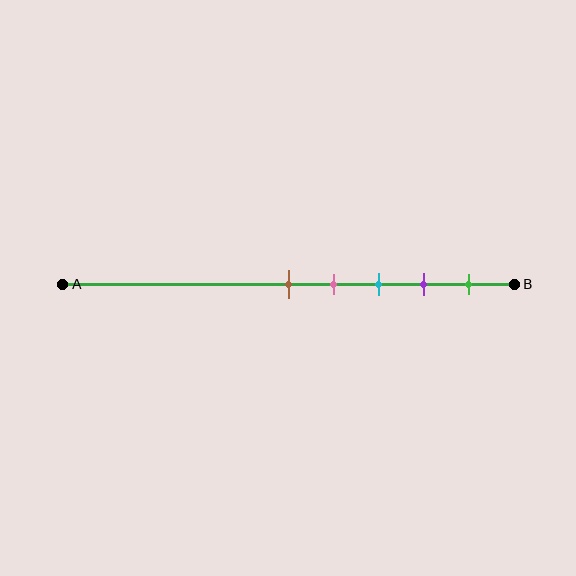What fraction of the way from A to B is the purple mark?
The purple mark is approximately 80% (0.8) of the way from A to B.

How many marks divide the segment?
There are 5 marks dividing the segment.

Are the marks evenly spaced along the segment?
Yes, the marks are approximately evenly spaced.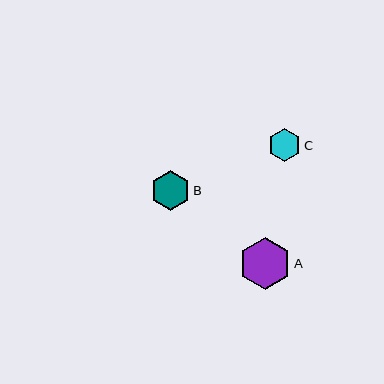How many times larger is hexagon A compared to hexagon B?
Hexagon A is approximately 1.3 times the size of hexagon B.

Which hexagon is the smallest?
Hexagon C is the smallest with a size of approximately 33 pixels.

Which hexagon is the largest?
Hexagon A is the largest with a size of approximately 52 pixels.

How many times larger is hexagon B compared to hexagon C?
Hexagon B is approximately 1.2 times the size of hexagon C.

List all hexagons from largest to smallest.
From largest to smallest: A, B, C.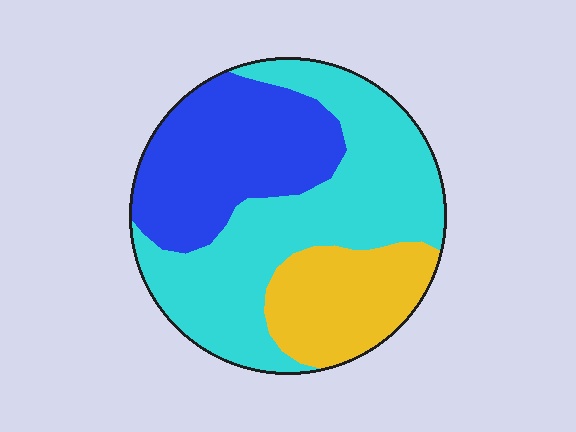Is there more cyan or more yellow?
Cyan.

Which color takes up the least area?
Yellow, at roughly 20%.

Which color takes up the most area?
Cyan, at roughly 50%.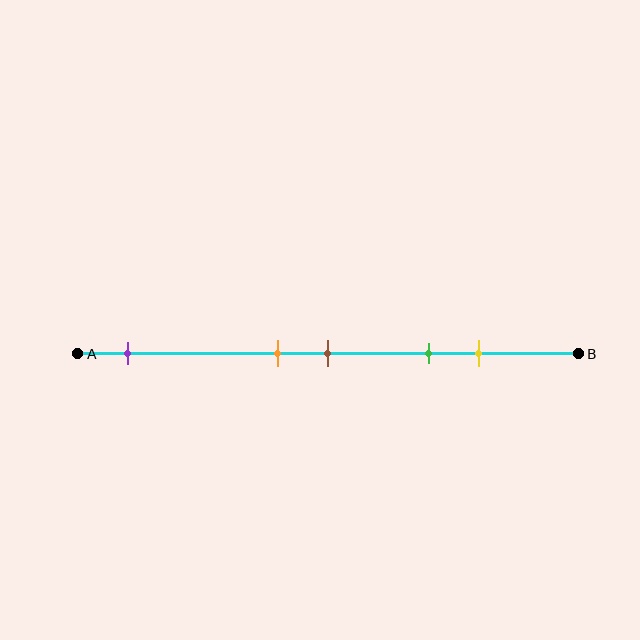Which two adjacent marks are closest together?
The orange and brown marks are the closest adjacent pair.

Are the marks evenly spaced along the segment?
No, the marks are not evenly spaced.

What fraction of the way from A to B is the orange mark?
The orange mark is approximately 40% (0.4) of the way from A to B.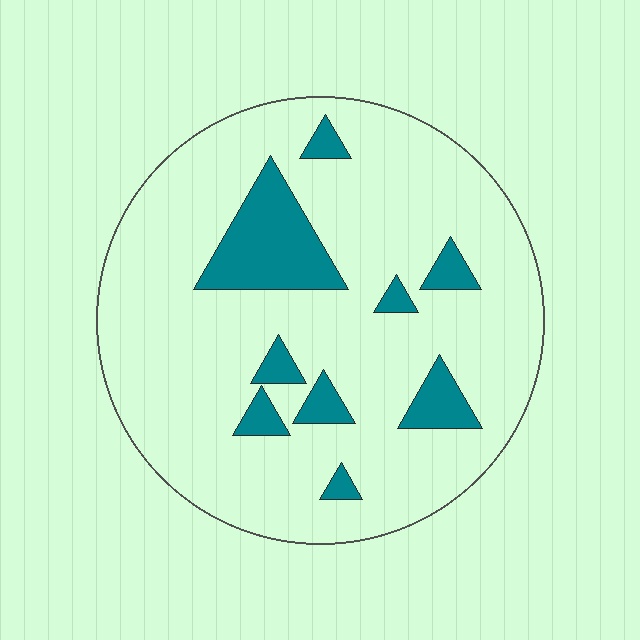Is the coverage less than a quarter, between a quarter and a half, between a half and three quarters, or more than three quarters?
Less than a quarter.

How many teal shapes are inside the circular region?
9.